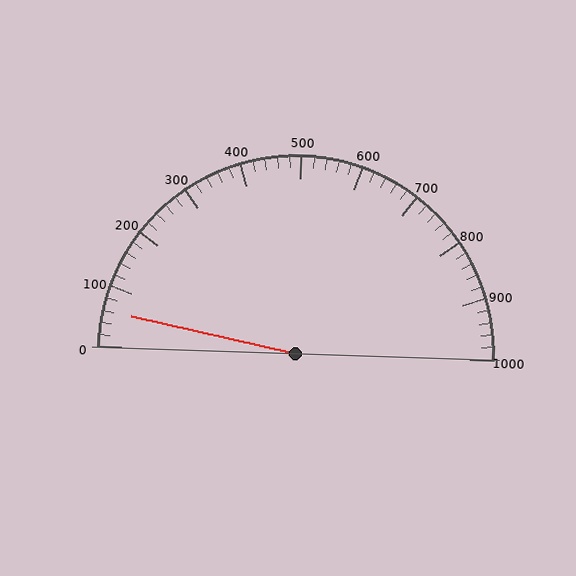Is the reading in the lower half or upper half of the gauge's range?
The reading is in the lower half of the range (0 to 1000).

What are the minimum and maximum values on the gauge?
The gauge ranges from 0 to 1000.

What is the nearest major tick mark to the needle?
The nearest major tick mark is 100.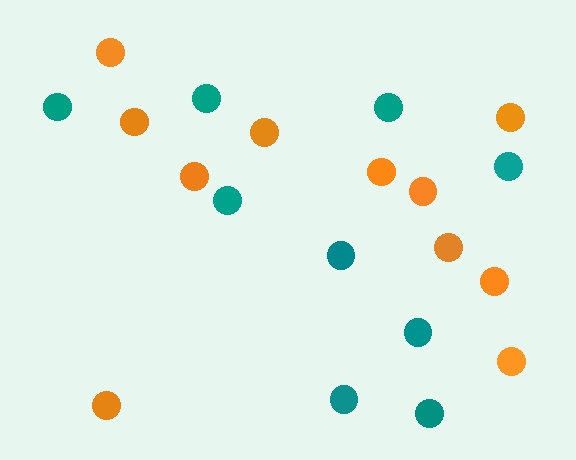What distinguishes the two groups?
There are 2 groups: one group of teal circles (9) and one group of orange circles (11).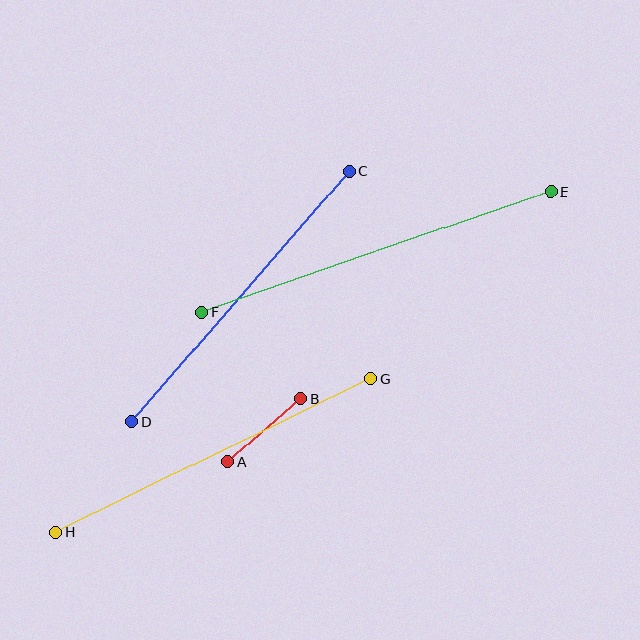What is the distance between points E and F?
The distance is approximately 369 pixels.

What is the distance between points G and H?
The distance is approximately 350 pixels.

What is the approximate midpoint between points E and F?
The midpoint is at approximately (376, 252) pixels.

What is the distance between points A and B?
The distance is approximately 95 pixels.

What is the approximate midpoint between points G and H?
The midpoint is at approximately (213, 456) pixels.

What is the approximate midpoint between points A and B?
The midpoint is at approximately (264, 430) pixels.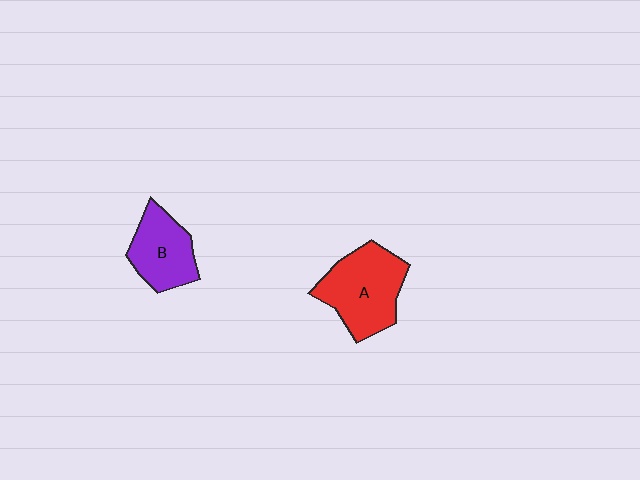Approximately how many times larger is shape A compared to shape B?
Approximately 1.4 times.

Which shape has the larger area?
Shape A (red).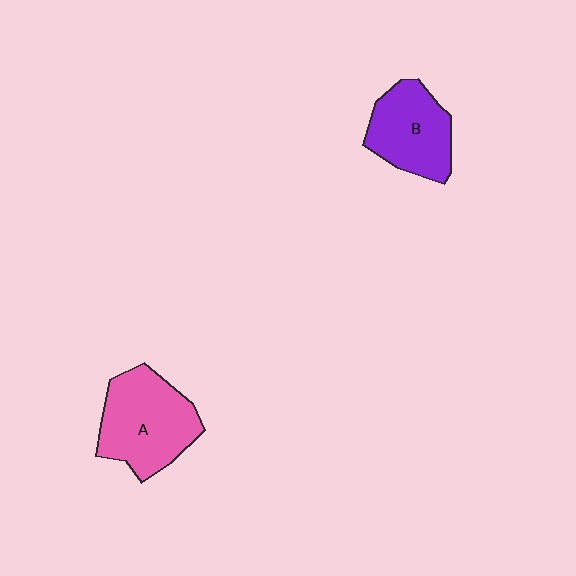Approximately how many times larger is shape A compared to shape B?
Approximately 1.2 times.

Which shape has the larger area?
Shape A (pink).